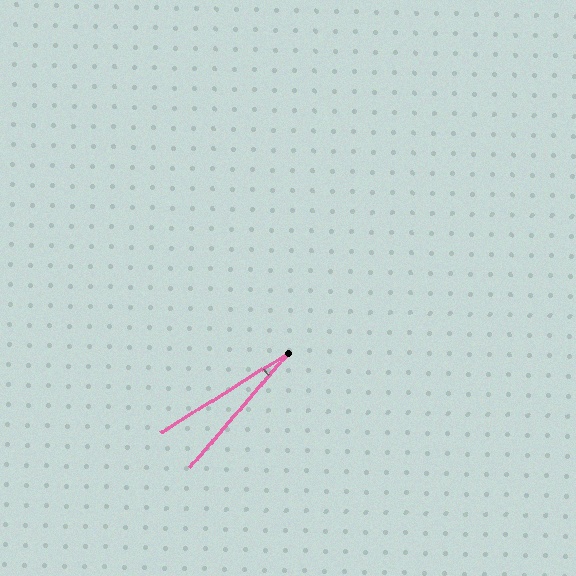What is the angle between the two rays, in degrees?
Approximately 17 degrees.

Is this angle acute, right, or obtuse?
It is acute.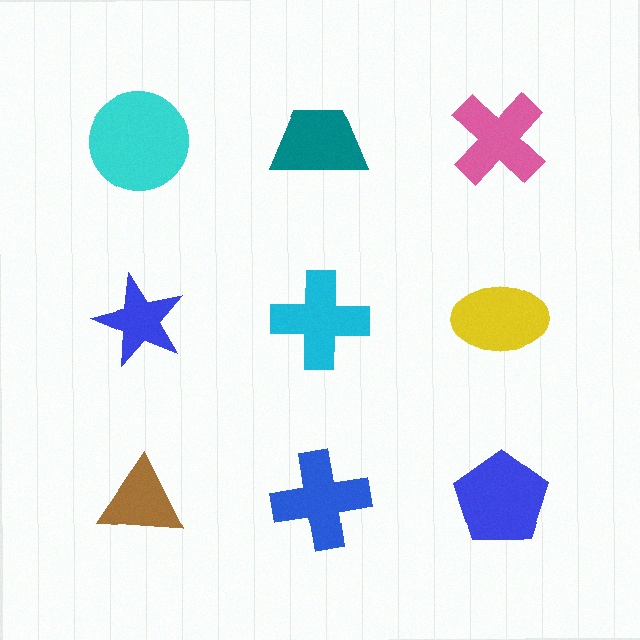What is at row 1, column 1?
A cyan circle.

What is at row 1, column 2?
A teal trapezoid.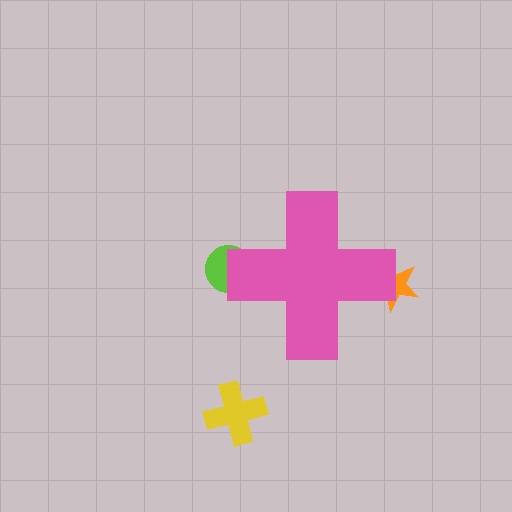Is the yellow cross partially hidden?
No, the yellow cross is fully visible.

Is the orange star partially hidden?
Yes, the orange star is partially hidden behind the pink cross.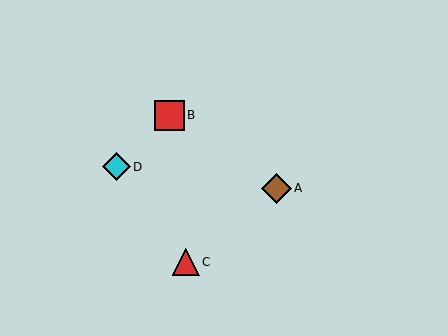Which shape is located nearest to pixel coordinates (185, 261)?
The red triangle (labeled C) at (186, 262) is nearest to that location.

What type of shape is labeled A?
Shape A is a brown diamond.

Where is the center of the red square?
The center of the red square is at (170, 115).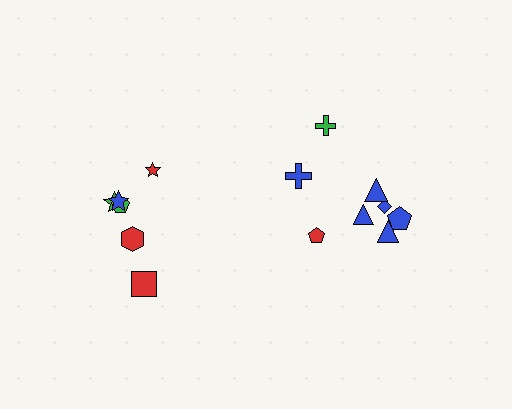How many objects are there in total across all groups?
There are 14 objects.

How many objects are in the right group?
There are 8 objects.